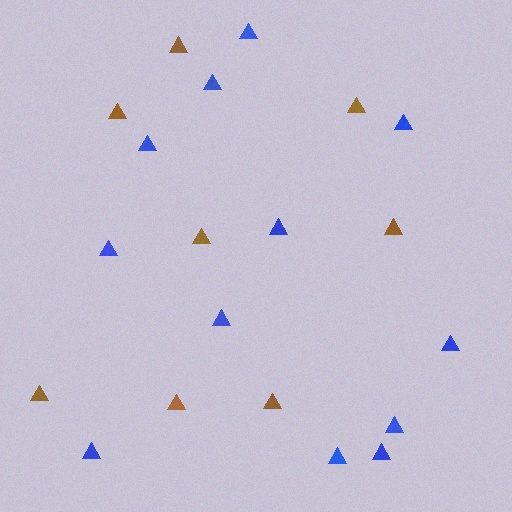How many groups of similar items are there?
There are 2 groups: one group of brown triangles (8) and one group of blue triangles (12).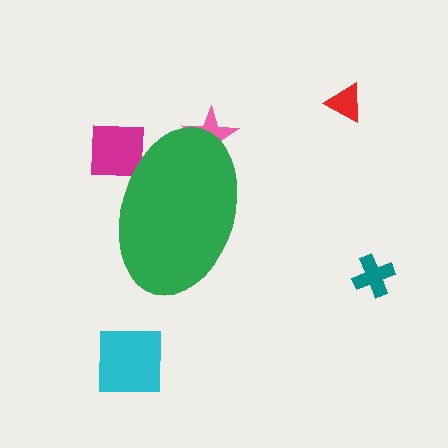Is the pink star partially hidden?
Yes, the pink star is partially hidden behind the green ellipse.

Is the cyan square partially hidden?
No, the cyan square is fully visible.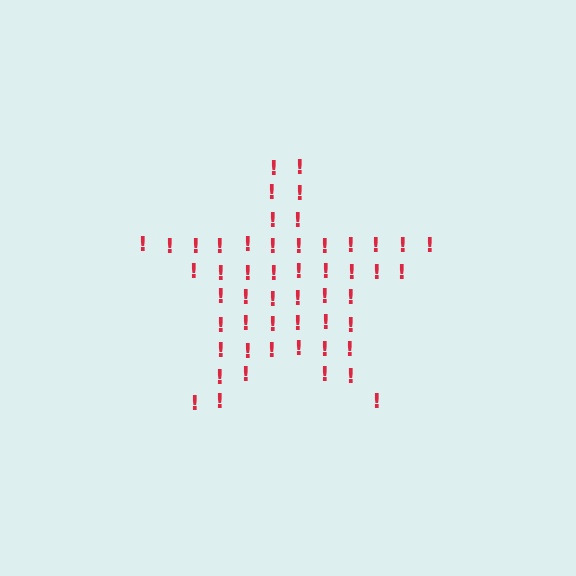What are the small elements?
The small elements are exclamation marks.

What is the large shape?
The large shape is a star.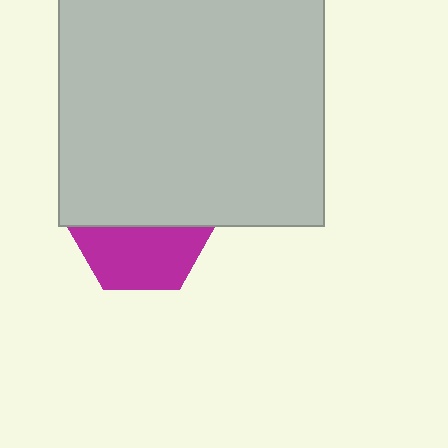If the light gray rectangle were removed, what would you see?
You would see the complete magenta hexagon.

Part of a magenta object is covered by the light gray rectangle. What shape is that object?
It is a hexagon.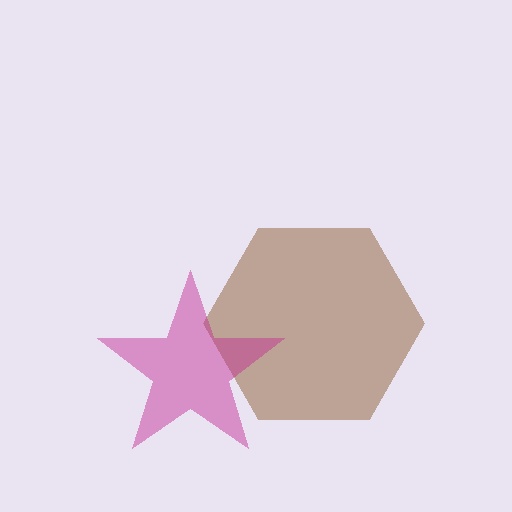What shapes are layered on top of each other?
The layered shapes are: a brown hexagon, a magenta star.